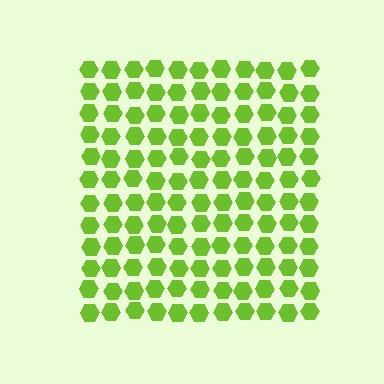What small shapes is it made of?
It is made of small hexagons.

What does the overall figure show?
The overall figure shows a square.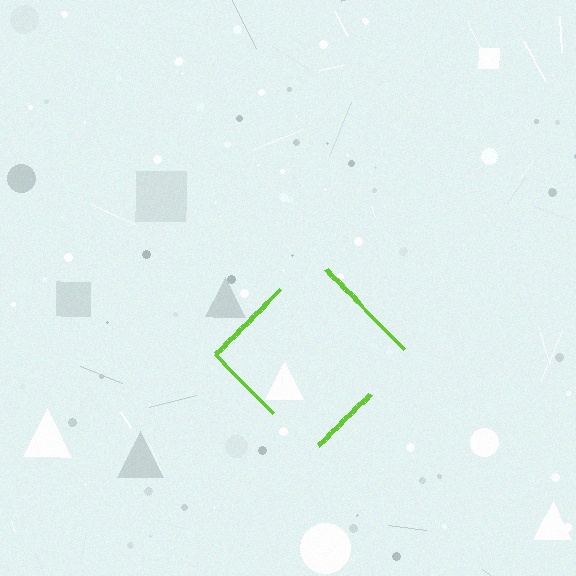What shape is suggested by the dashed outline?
The dashed outline suggests a diamond.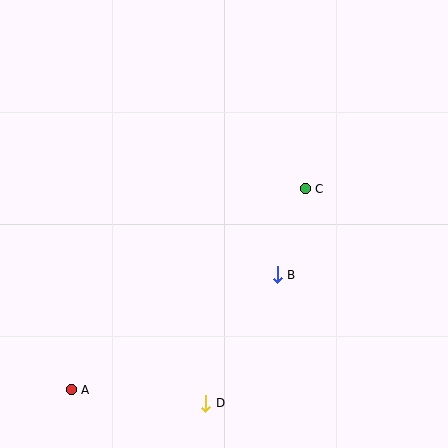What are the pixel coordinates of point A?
Point A is at (71, 390).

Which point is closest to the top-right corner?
Point C is closest to the top-right corner.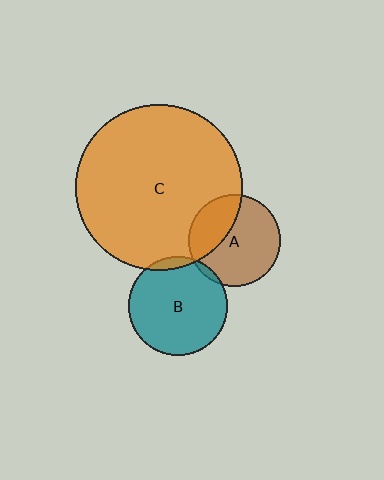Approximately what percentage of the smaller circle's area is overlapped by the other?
Approximately 35%.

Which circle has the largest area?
Circle C (orange).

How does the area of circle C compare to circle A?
Approximately 3.3 times.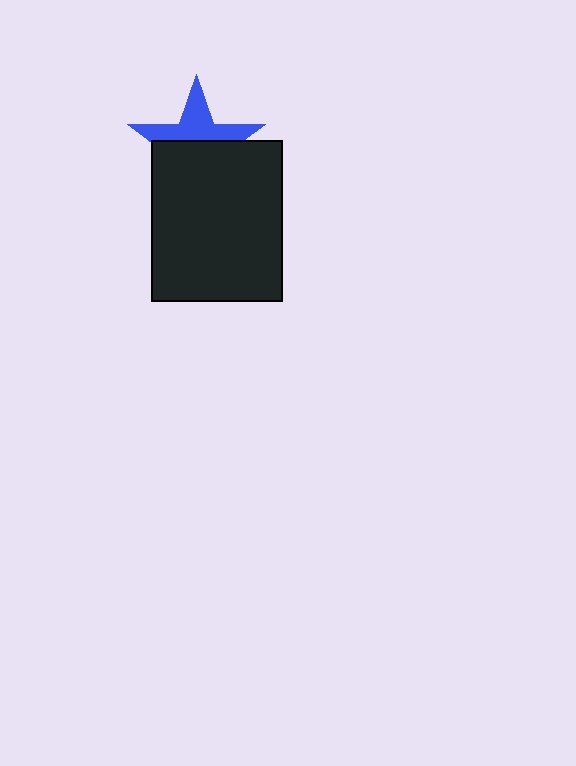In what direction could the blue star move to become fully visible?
The blue star could move up. That would shift it out from behind the black rectangle entirely.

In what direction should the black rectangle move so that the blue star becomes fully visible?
The black rectangle should move down. That is the shortest direction to clear the overlap and leave the blue star fully visible.